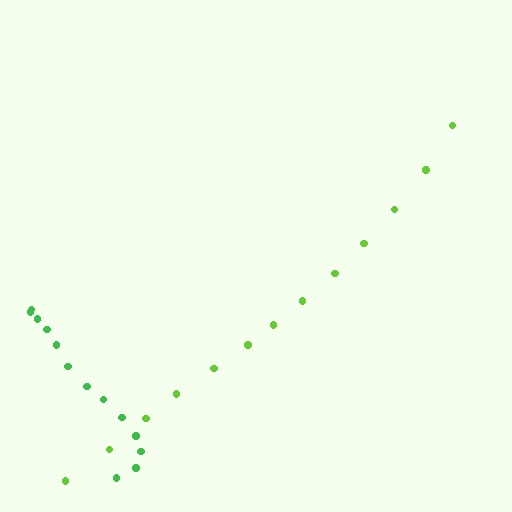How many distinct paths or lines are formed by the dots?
There are 2 distinct paths.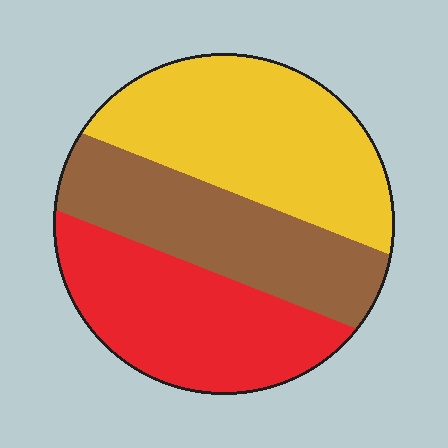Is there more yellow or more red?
Yellow.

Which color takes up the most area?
Yellow, at roughly 40%.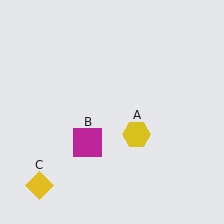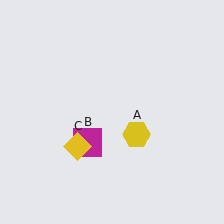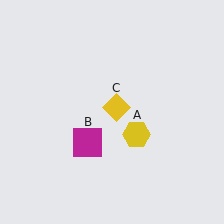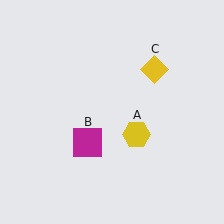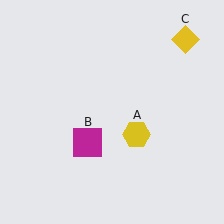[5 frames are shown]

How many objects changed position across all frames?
1 object changed position: yellow diamond (object C).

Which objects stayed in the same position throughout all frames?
Yellow hexagon (object A) and magenta square (object B) remained stationary.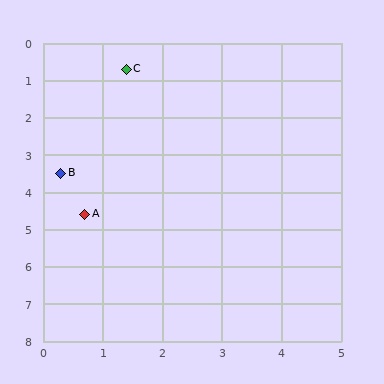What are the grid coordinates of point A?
Point A is at approximately (0.7, 4.6).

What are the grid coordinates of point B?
Point B is at approximately (0.3, 3.5).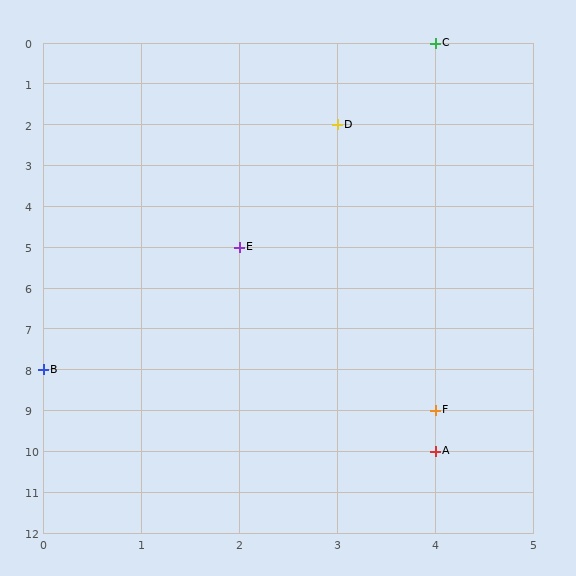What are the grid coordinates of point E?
Point E is at grid coordinates (2, 5).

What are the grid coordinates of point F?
Point F is at grid coordinates (4, 9).